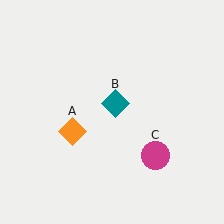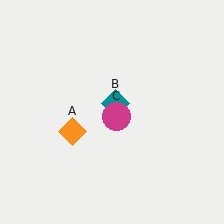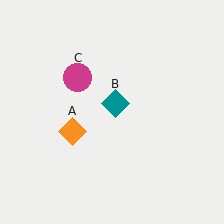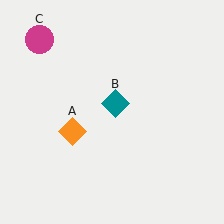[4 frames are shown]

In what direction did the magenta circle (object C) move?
The magenta circle (object C) moved up and to the left.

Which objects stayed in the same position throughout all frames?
Orange diamond (object A) and teal diamond (object B) remained stationary.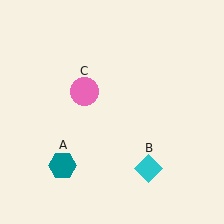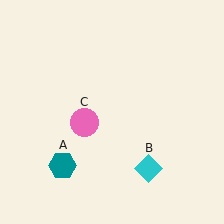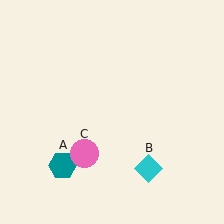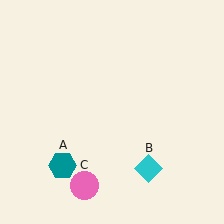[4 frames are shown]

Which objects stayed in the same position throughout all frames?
Teal hexagon (object A) and cyan diamond (object B) remained stationary.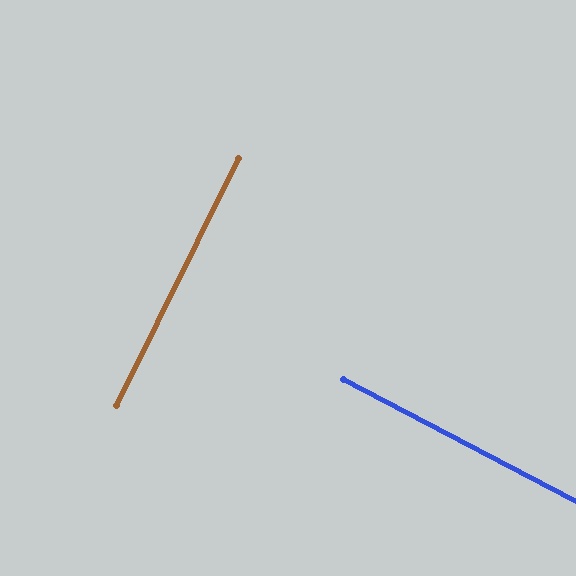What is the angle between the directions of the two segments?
Approximately 89 degrees.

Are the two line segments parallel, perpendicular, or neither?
Perpendicular — they meet at approximately 89°.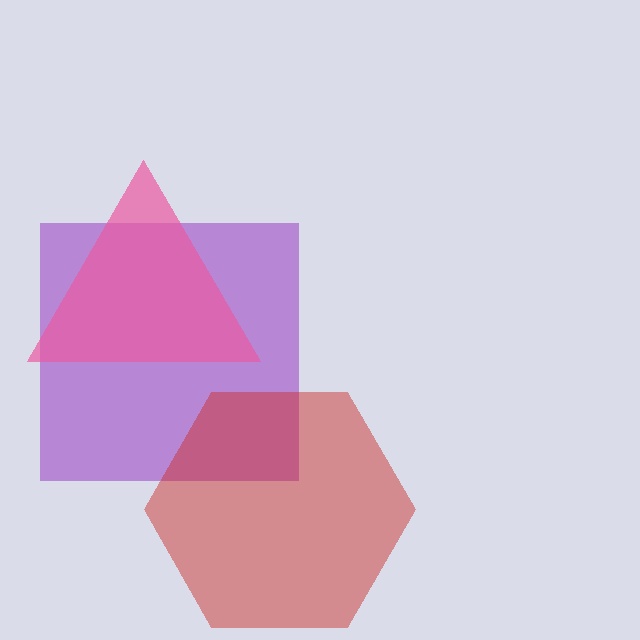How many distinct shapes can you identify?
There are 3 distinct shapes: a purple square, a red hexagon, a pink triangle.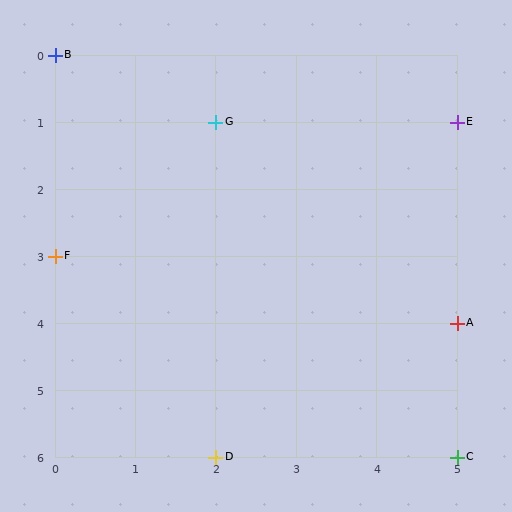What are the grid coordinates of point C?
Point C is at grid coordinates (5, 6).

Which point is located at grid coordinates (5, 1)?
Point E is at (5, 1).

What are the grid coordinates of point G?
Point G is at grid coordinates (2, 1).